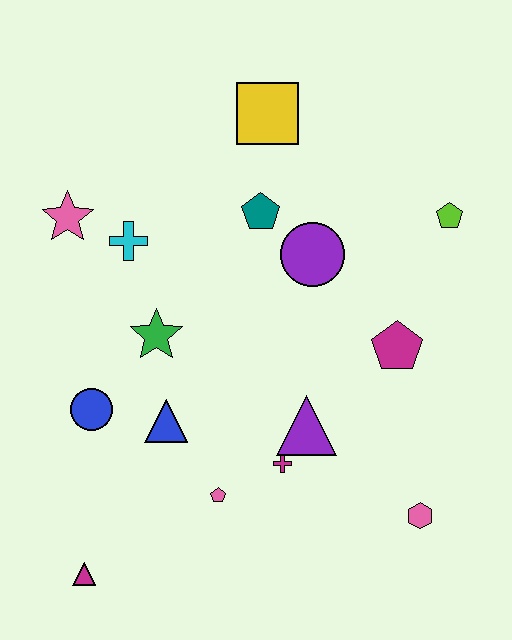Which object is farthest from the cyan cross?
The pink hexagon is farthest from the cyan cross.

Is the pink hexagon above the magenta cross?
No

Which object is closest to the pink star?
The cyan cross is closest to the pink star.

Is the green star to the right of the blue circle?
Yes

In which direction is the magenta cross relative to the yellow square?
The magenta cross is below the yellow square.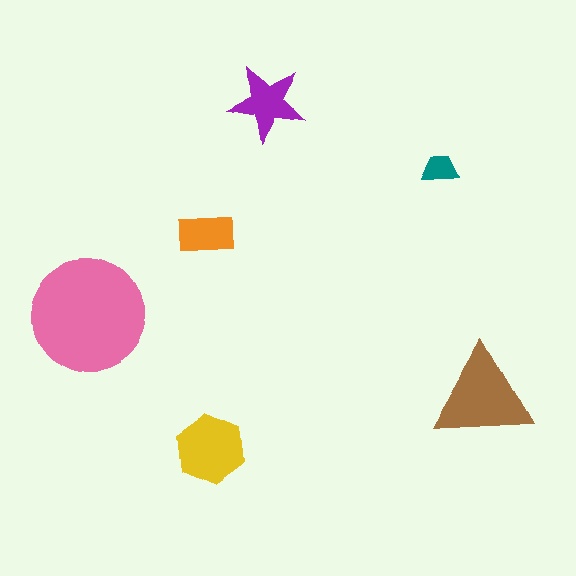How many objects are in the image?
There are 6 objects in the image.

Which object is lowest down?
The yellow hexagon is bottommost.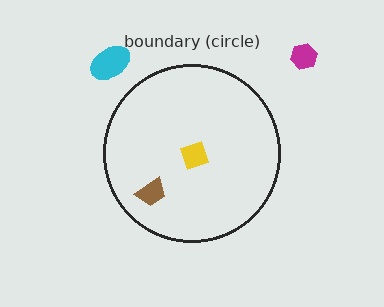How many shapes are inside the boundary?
2 inside, 2 outside.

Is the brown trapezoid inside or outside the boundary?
Inside.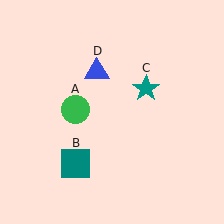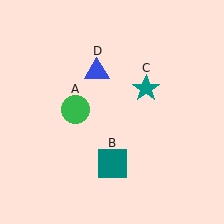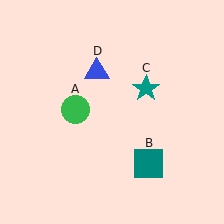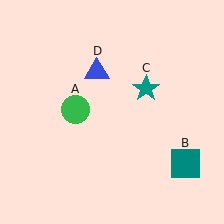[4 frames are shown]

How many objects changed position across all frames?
1 object changed position: teal square (object B).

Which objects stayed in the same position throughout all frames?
Green circle (object A) and teal star (object C) and blue triangle (object D) remained stationary.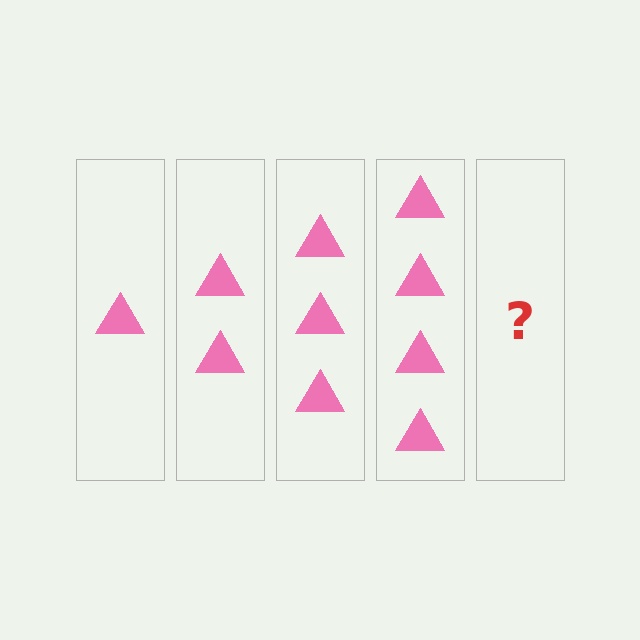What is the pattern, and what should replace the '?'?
The pattern is that each step adds one more triangle. The '?' should be 5 triangles.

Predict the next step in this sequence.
The next step is 5 triangles.